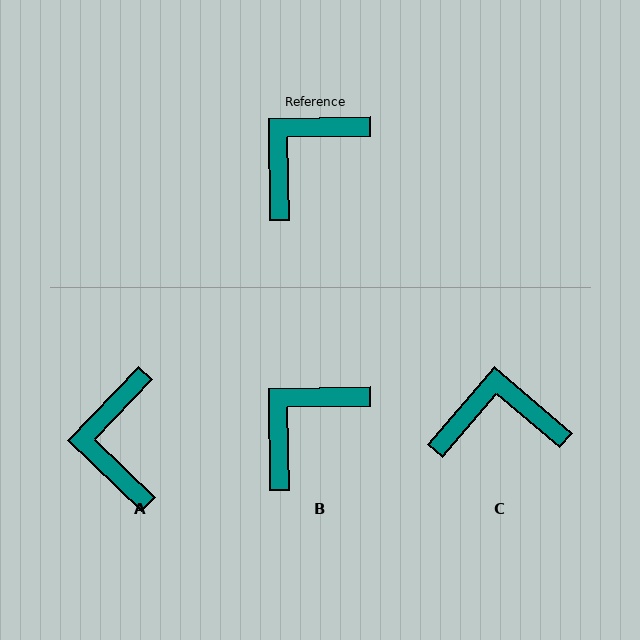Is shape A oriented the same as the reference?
No, it is off by about 45 degrees.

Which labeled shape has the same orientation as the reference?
B.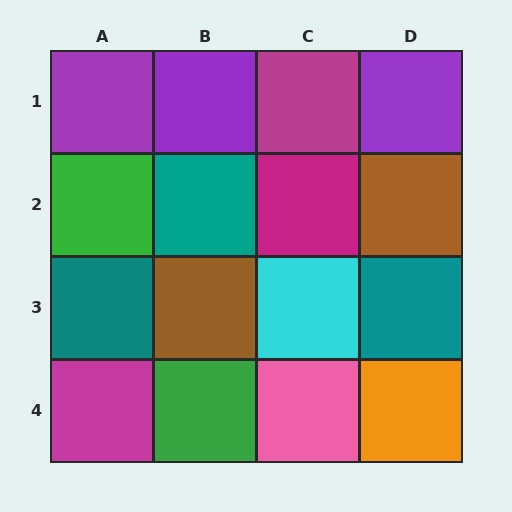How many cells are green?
2 cells are green.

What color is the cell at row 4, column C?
Pink.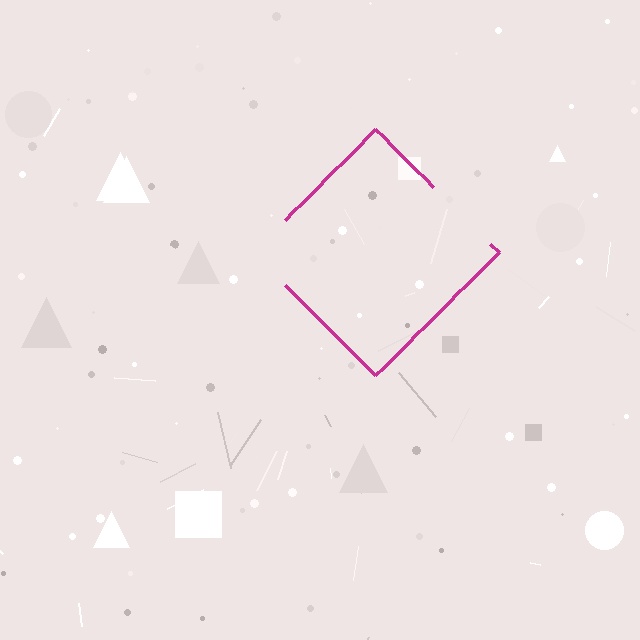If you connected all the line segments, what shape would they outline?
They would outline a diamond.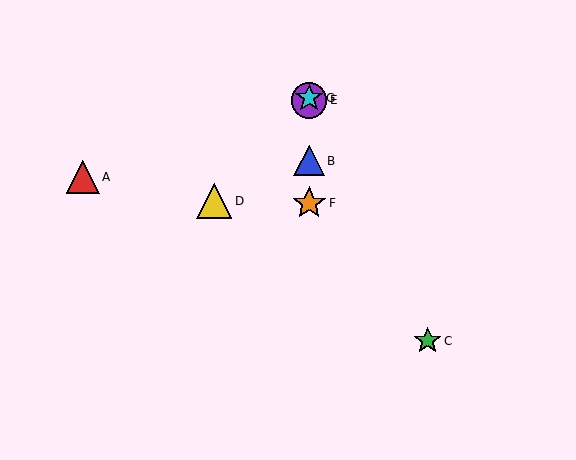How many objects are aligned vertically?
4 objects (B, E, F, G) are aligned vertically.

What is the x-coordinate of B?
Object B is at x≈309.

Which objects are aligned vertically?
Objects B, E, F, G are aligned vertically.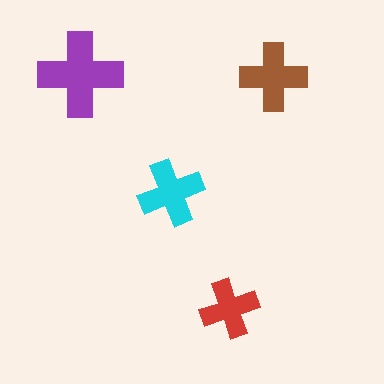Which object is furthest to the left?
The purple cross is leftmost.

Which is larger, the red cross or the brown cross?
The brown one.